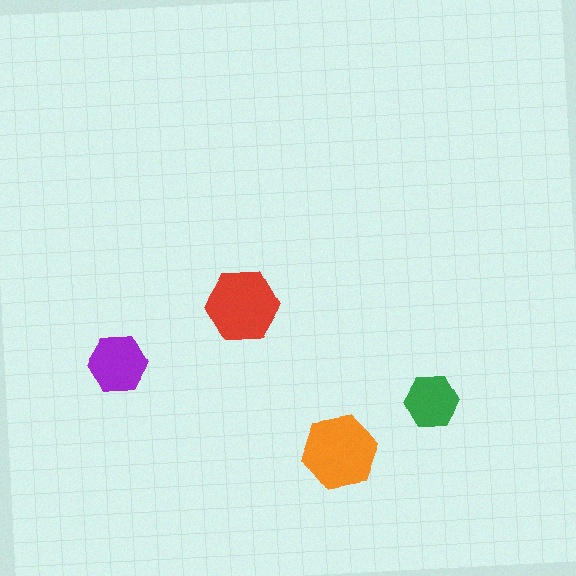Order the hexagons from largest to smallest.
the orange one, the red one, the purple one, the green one.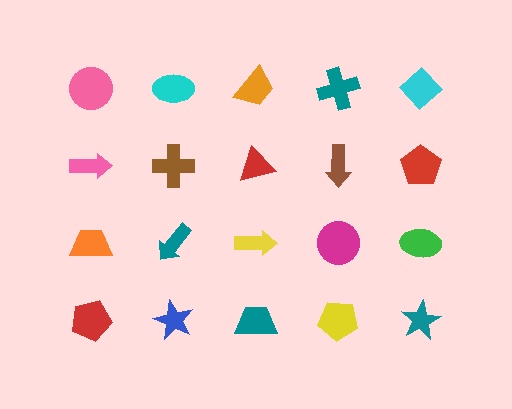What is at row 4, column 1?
A red pentagon.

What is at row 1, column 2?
A cyan ellipse.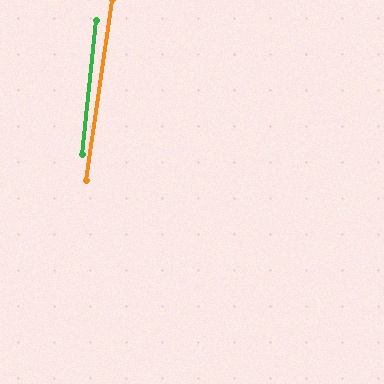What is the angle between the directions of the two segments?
Approximately 2 degrees.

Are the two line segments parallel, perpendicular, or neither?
Parallel — their directions differ by only 1.9°.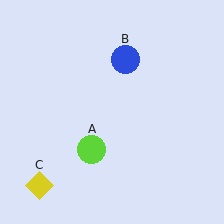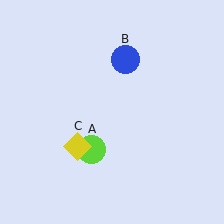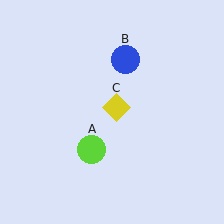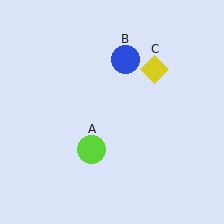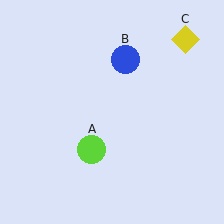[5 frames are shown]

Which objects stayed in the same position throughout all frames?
Lime circle (object A) and blue circle (object B) remained stationary.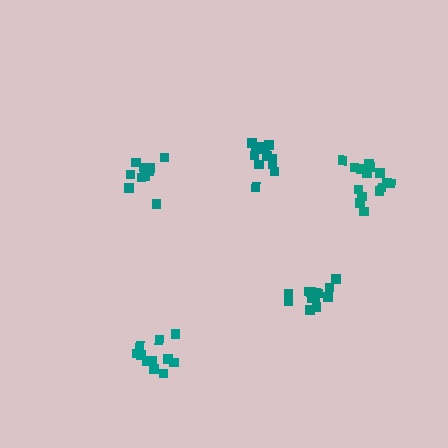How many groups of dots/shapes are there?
There are 5 groups.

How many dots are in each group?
Group 1: 13 dots, Group 2: 14 dots, Group 3: 11 dots, Group 4: 11 dots, Group 5: 15 dots (64 total).